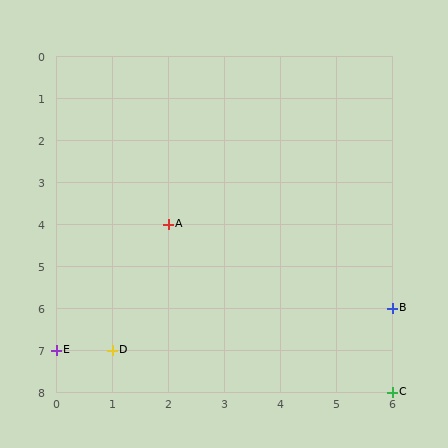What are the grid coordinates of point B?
Point B is at grid coordinates (6, 6).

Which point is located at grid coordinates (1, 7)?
Point D is at (1, 7).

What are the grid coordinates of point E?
Point E is at grid coordinates (0, 7).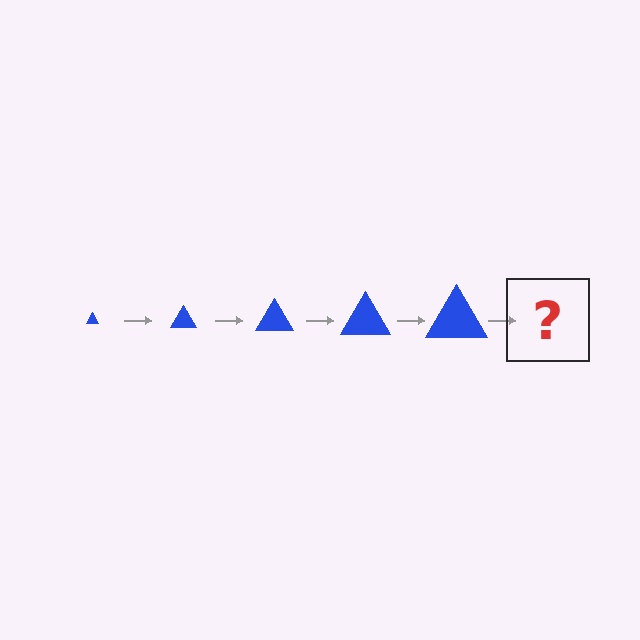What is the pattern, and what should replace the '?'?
The pattern is that the triangle gets progressively larger each step. The '?' should be a blue triangle, larger than the previous one.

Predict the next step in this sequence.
The next step is a blue triangle, larger than the previous one.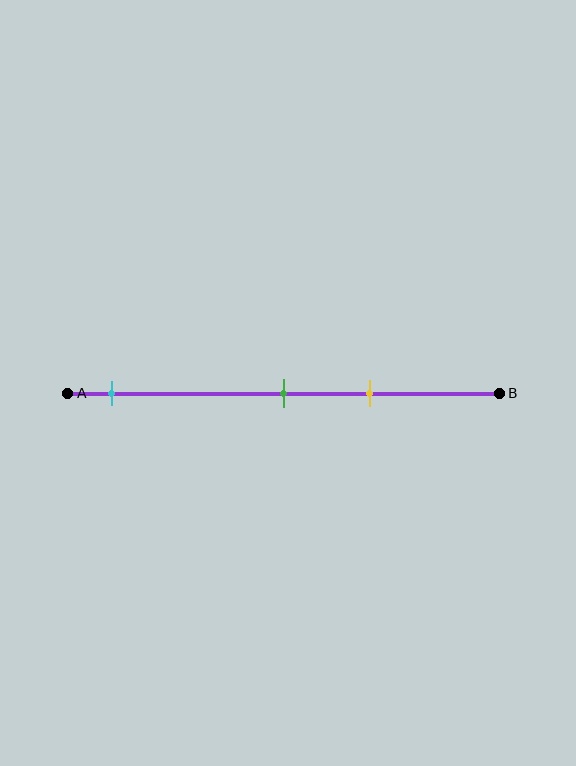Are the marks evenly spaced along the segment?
No, the marks are not evenly spaced.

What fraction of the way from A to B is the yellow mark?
The yellow mark is approximately 70% (0.7) of the way from A to B.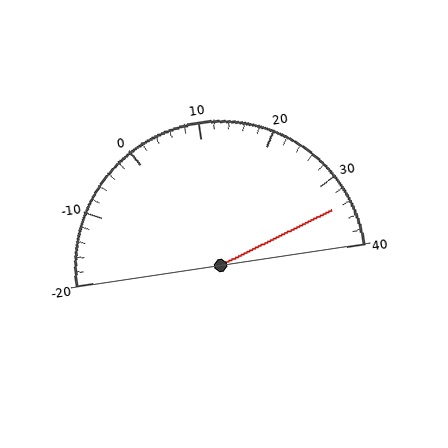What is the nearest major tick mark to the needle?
The nearest major tick mark is 30.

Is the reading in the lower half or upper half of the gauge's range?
The reading is in the upper half of the range (-20 to 40).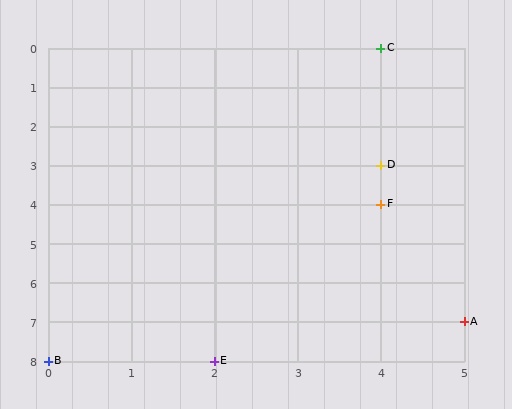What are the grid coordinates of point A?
Point A is at grid coordinates (5, 7).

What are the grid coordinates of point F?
Point F is at grid coordinates (4, 4).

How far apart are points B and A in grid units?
Points B and A are 5 columns and 1 row apart (about 5.1 grid units diagonally).